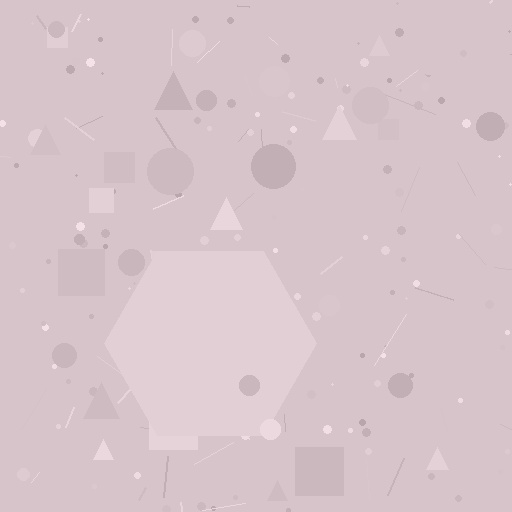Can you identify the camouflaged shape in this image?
The camouflaged shape is a hexagon.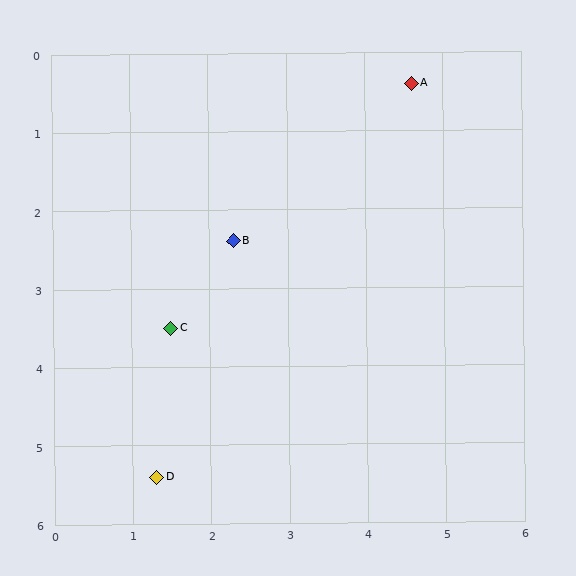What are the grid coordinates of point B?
Point B is at approximately (2.3, 2.4).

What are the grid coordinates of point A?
Point A is at approximately (4.6, 0.4).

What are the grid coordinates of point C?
Point C is at approximately (1.5, 3.5).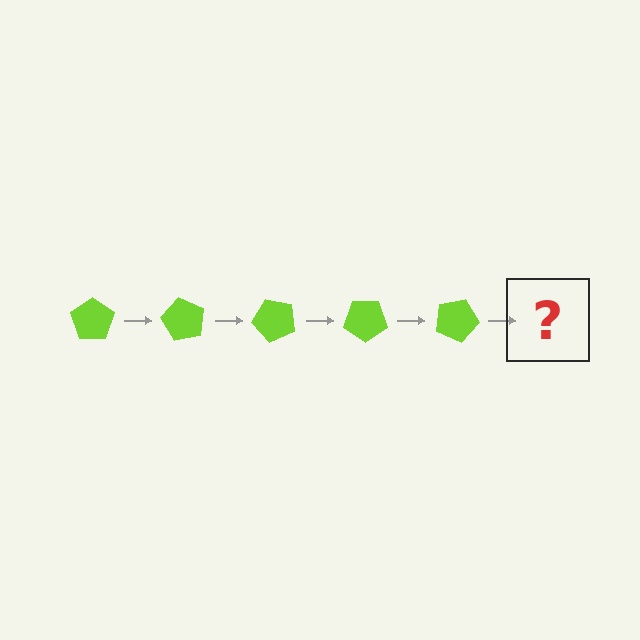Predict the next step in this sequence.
The next step is a lime pentagon rotated 300 degrees.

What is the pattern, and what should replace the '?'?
The pattern is that the pentagon rotates 60 degrees each step. The '?' should be a lime pentagon rotated 300 degrees.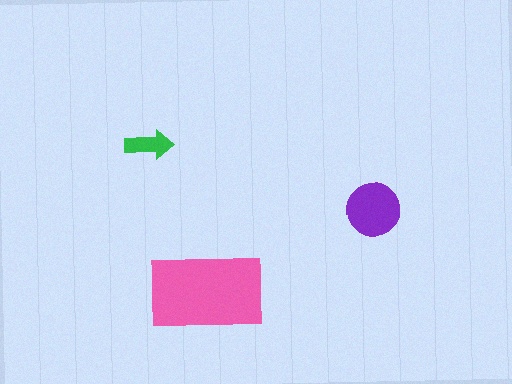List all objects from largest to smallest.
The pink rectangle, the purple circle, the green arrow.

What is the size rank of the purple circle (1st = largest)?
2nd.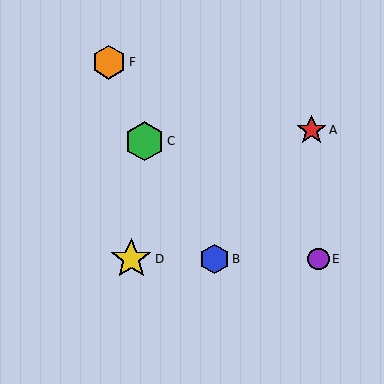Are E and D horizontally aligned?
Yes, both are at y≈259.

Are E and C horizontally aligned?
No, E is at y≈259 and C is at y≈141.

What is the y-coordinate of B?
Object B is at y≈259.